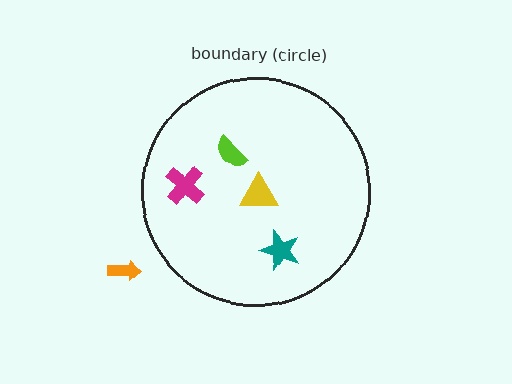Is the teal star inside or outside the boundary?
Inside.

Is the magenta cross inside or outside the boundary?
Inside.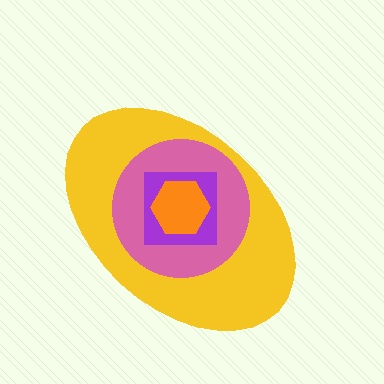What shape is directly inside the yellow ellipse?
The pink circle.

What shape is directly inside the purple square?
The orange hexagon.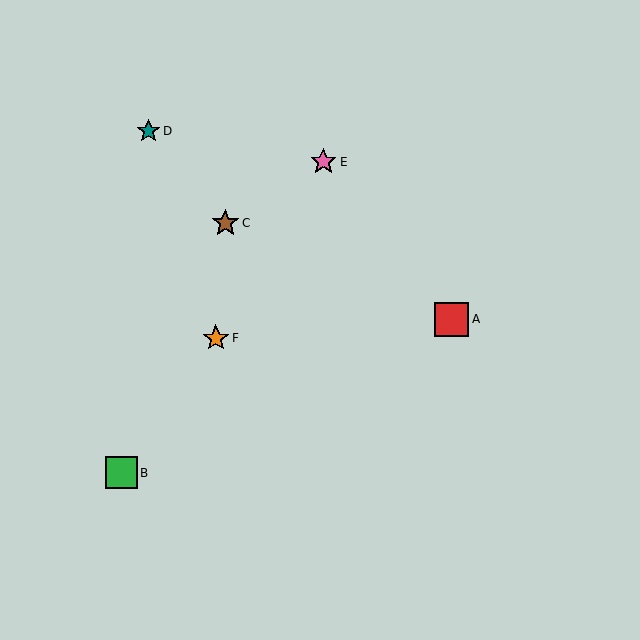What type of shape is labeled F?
Shape F is an orange star.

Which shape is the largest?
The red square (labeled A) is the largest.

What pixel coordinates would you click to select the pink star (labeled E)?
Click at (323, 162) to select the pink star E.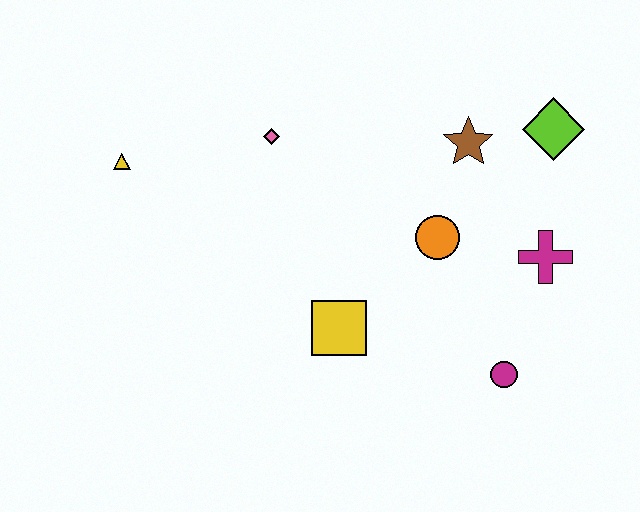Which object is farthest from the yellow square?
The lime diamond is farthest from the yellow square.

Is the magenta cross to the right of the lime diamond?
No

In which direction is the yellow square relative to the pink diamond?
The yellow square is below the pink diamond.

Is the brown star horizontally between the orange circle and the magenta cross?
Yes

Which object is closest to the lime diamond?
The brown star is closest to the lime diamond.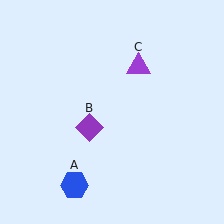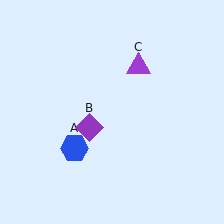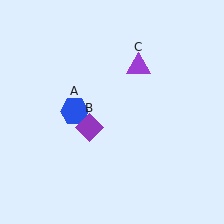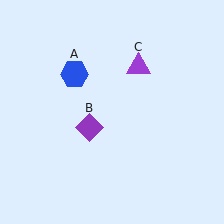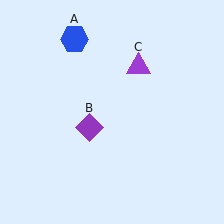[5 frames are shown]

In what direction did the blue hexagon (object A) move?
The blue hexagon (object A) moved up.